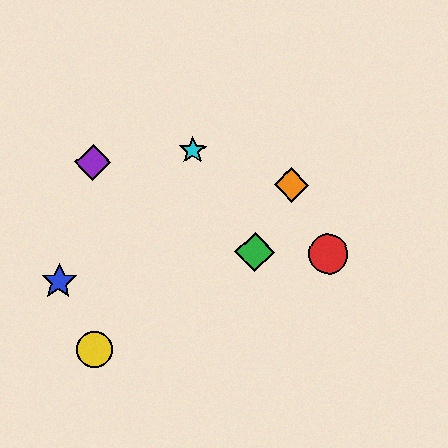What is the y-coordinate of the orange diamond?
The orange diamond is at y≈185.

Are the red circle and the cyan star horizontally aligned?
No, the red circle is at y≈254 and the cyan star is at y≈151.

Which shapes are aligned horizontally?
The red circle, the green diamond are aligned horizontally.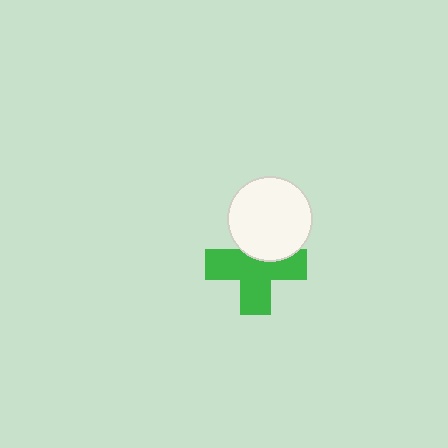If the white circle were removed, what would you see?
You would see the complete green cross.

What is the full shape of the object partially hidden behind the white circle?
The partially hidden object is a green cross.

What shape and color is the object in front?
The object in front is a white circle.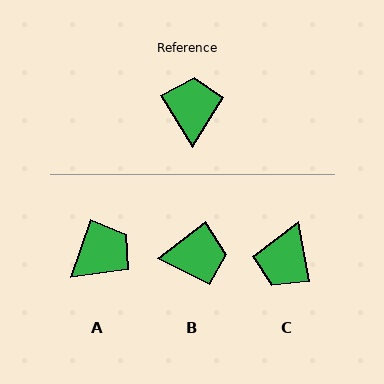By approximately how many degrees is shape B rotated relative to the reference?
Approximately 85 degrees clockwise.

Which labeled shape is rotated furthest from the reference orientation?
C, about 158 degrees away.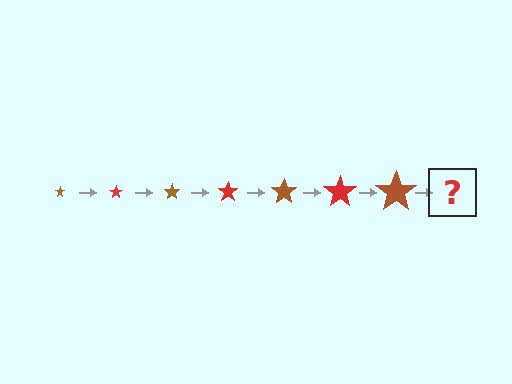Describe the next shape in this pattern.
It should be a red star, larger than the previous one.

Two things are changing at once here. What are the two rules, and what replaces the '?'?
The two rules are that the star grows larger each step and the color cycles through brown and red. The '?' should be a red star, larger than the previous one.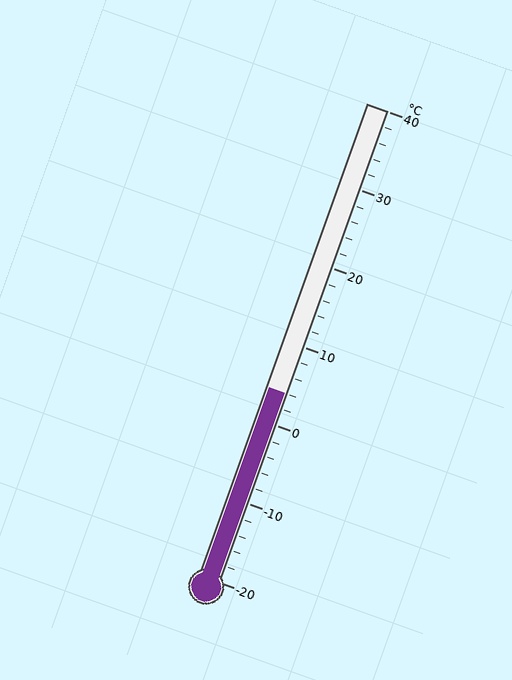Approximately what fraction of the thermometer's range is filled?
The thermometer is filled to approximately 40% of its range.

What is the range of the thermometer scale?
The thermometer scale ranges from -20°C to 40°C.